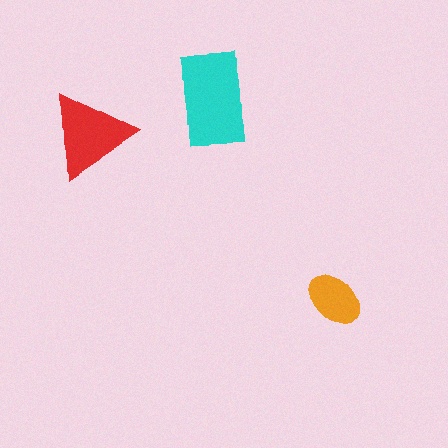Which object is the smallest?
The orange ellipse.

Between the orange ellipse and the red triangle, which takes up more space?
The red triangle.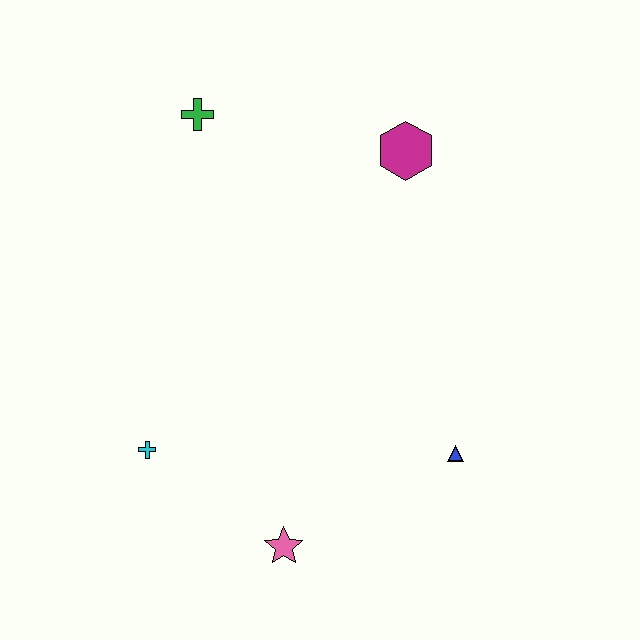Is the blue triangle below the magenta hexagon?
Yes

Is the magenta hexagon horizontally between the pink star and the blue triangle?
Yes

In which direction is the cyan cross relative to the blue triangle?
The cyan cross is to the left of the blue triangle.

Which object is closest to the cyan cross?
The pink star is closest to the cyan cross.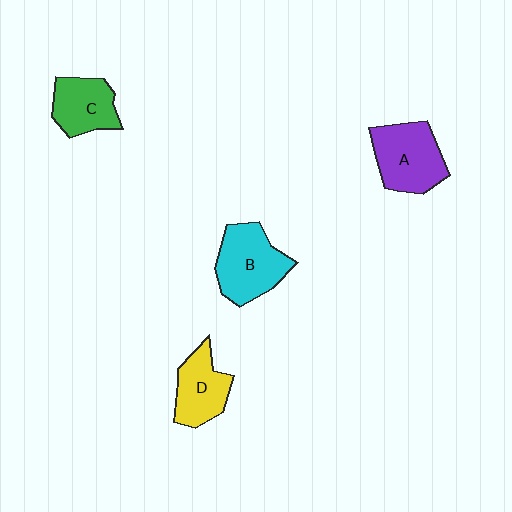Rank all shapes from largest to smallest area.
From largest to smallest: B (cyan), A (purple), D (yellow), C (green).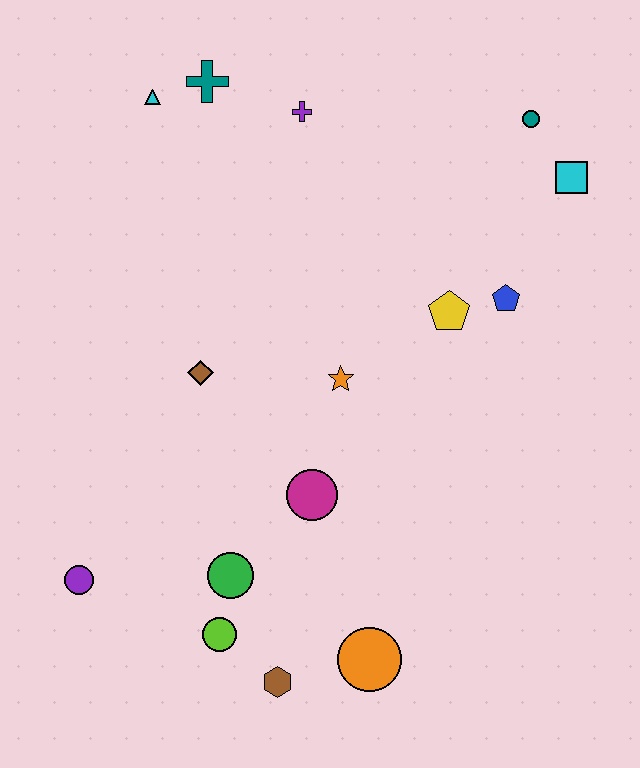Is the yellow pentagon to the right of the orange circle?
Yes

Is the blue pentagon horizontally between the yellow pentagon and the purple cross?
No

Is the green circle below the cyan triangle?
Yes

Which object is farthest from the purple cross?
The brown hexagon is farthest from the purple cross.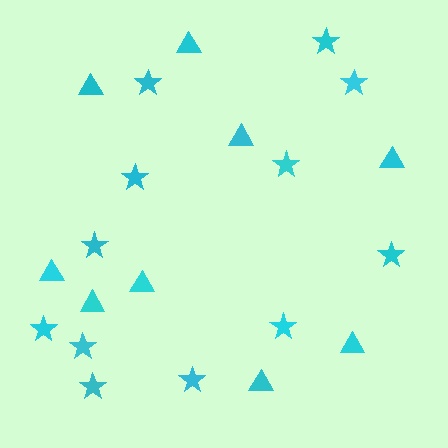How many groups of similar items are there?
There are 2 groups: one group of triangles (9) and one group of stars (12).